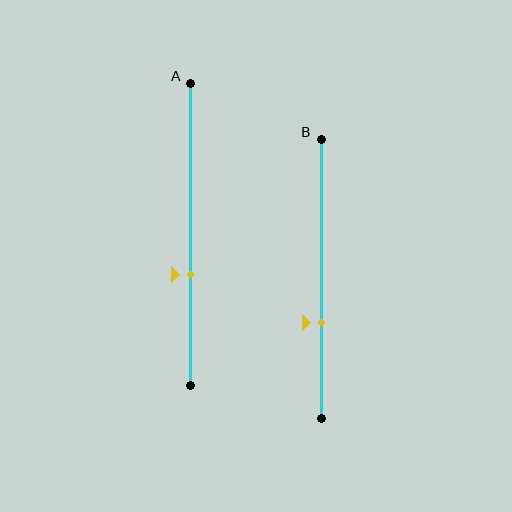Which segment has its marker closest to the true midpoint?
Segment A has its marker closest to the true midpoint.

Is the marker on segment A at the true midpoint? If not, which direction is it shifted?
No, the marker on segment A is shifted downward by about 13% of the segment length.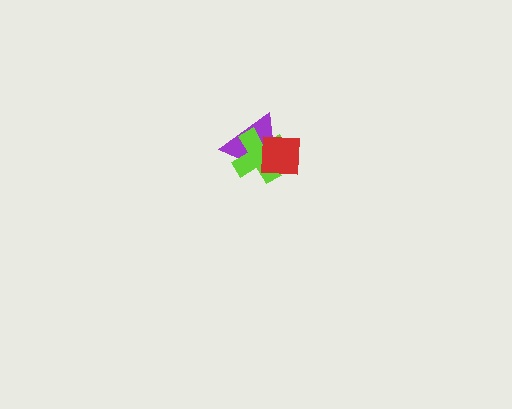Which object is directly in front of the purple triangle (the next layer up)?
The lime cross is directly in front of the purple triangle.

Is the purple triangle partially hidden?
Yes, it is partially covered by another shape.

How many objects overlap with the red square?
2 objects overlap with the red square.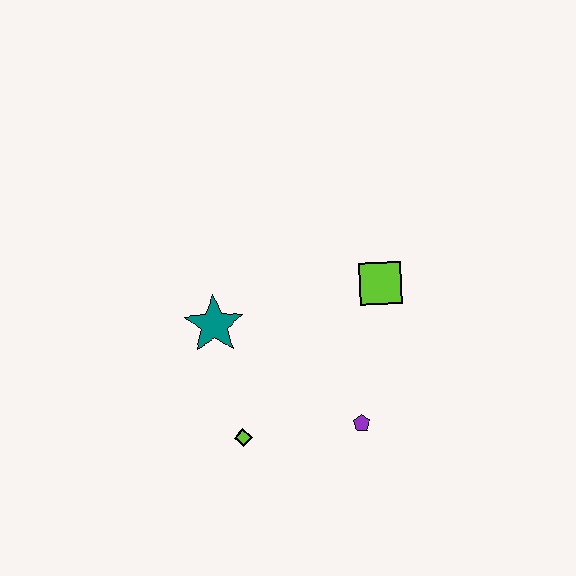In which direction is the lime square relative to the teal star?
The lime square is to the right of the teal star.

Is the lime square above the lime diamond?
Yes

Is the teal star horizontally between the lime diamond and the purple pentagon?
No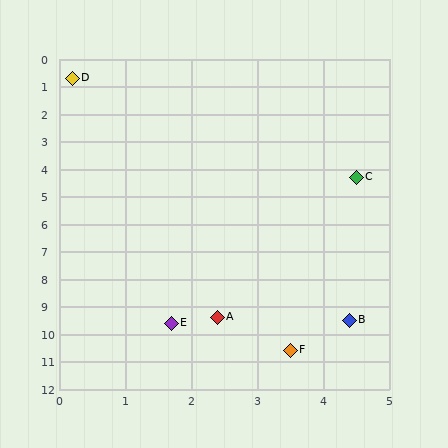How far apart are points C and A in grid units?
Points C and A are about 5.5 grid units apart.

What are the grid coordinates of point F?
Point F is at approximately (3.5, 10.6).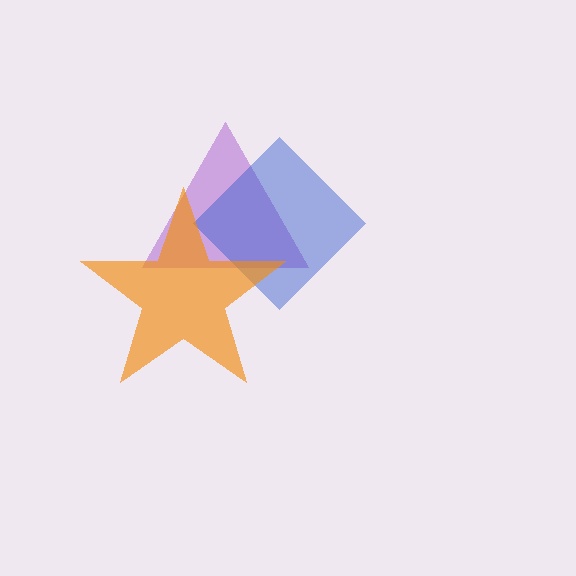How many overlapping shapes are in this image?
There are 3 overlapping shapes in the image.